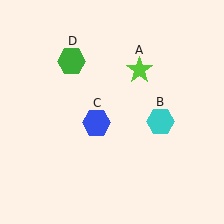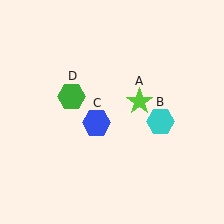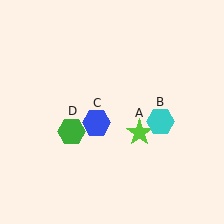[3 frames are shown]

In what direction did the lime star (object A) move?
The lime star (object A) moved down.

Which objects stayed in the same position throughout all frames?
Cyan hexagon (object B) and blue hexagon (object C) remained stationary.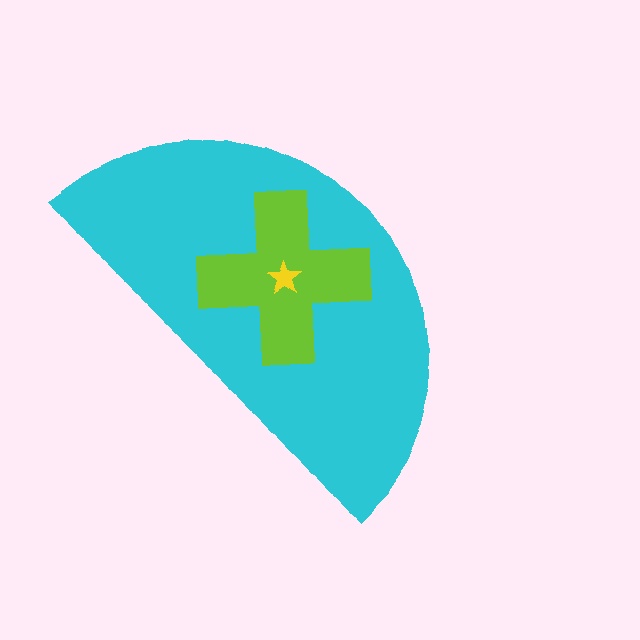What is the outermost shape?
The cyan semicircle.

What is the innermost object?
The yellow star.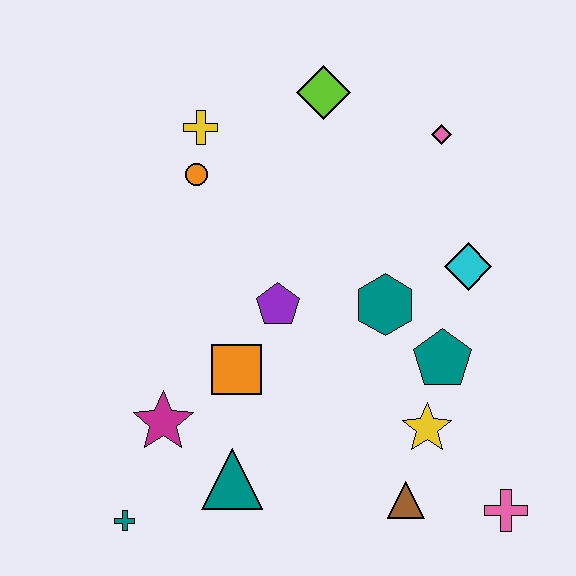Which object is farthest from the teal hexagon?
The teal cross is farthest from the teal hexagon.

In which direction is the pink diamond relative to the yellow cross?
The pink diamond is to the right of the yellow cross.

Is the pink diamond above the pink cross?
Yes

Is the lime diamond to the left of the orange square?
No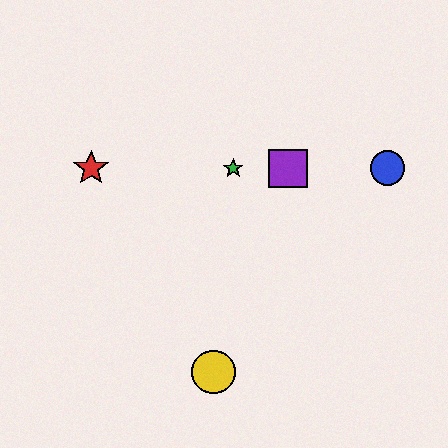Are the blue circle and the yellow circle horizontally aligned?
No, the blue circle is at y≈168 and the yellow circle is at y≈372.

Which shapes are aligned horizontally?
The red star, the blue circle, the green star, the purple square are aligned horizontally.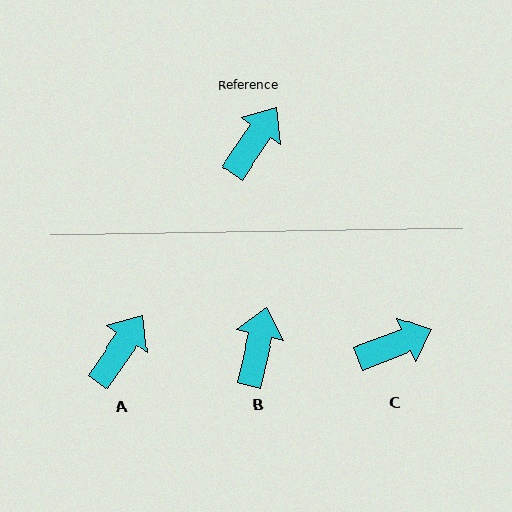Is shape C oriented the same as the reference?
No, it is off by about 35 degrees.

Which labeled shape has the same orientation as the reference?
A.